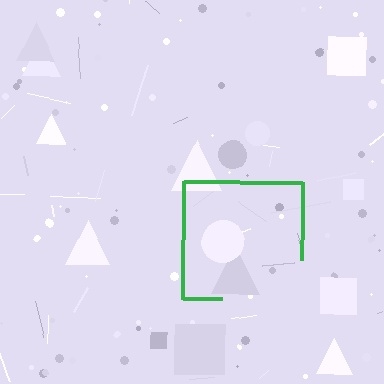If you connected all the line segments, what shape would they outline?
They would outline a square.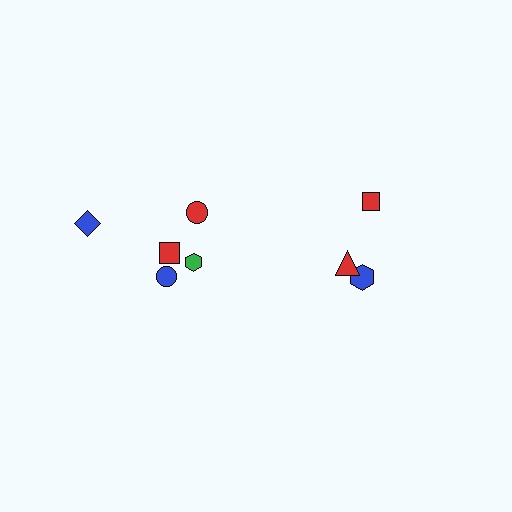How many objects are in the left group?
There are 5 objects.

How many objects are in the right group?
There are 3 objects.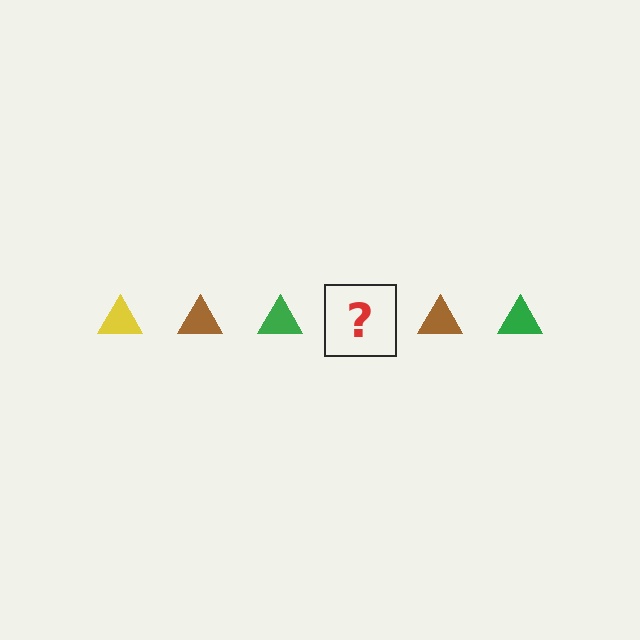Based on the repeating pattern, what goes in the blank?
The blank should be a yellow triangle.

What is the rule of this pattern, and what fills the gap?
The rule is that the pattern cycles through yellow, brown, green triangles. The gap should be filled with a yellow triangle.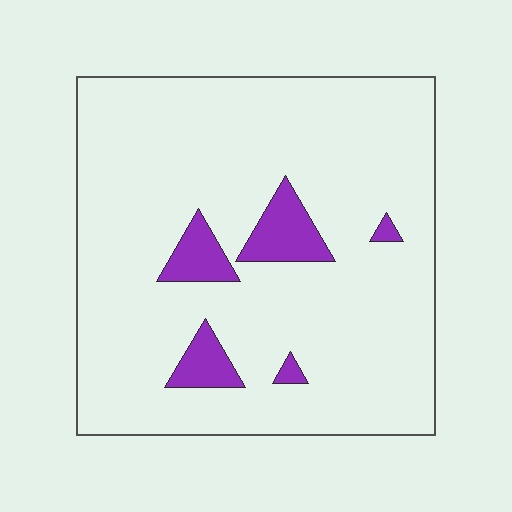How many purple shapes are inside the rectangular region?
5.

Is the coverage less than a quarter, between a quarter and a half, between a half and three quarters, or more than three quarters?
Less than a quarter.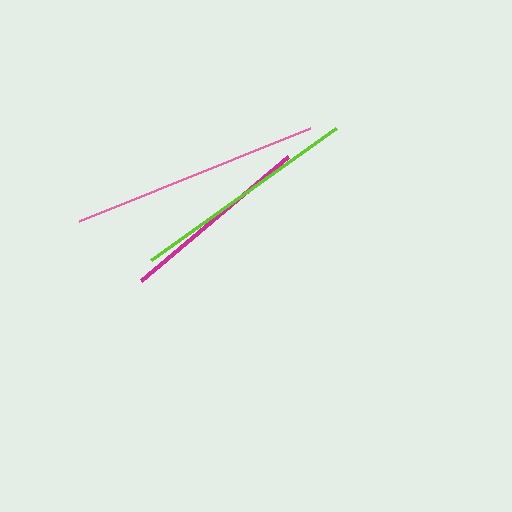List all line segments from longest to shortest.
From longest to shortest: pink, lime, magenta.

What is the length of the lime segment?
The lime segment is approximately 227 pixels long.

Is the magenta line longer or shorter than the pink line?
The pink line is longer than the magenta line.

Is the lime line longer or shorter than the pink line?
The pink line is longer than the lime line.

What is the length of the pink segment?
The pink segment is approximately 249 pixels long.